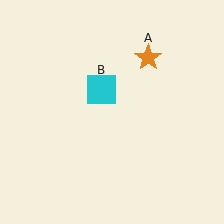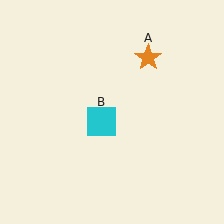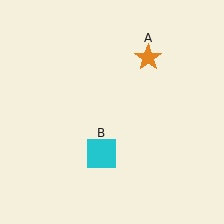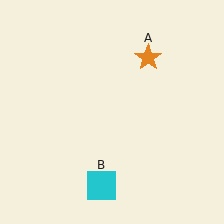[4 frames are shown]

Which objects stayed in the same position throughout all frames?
Orange star (object A) remained stationary.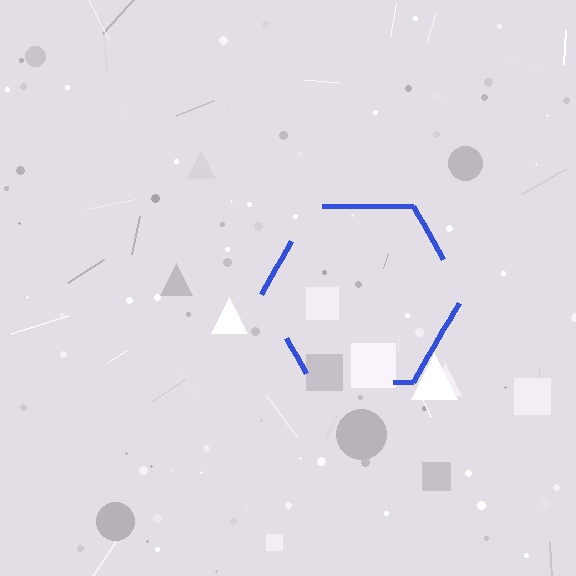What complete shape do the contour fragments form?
The contour fragments form a hexagon.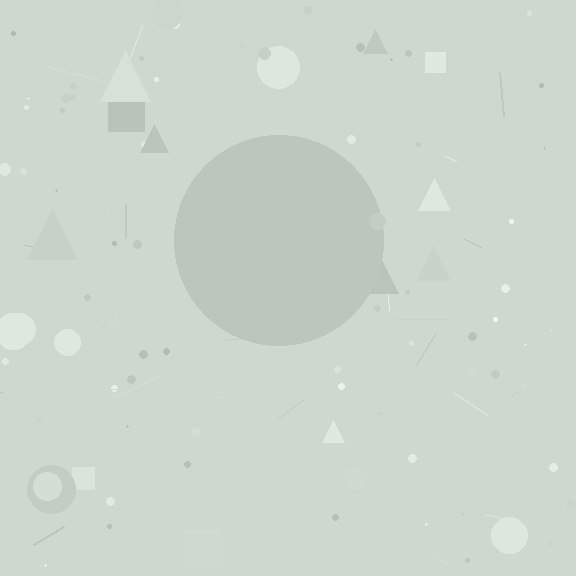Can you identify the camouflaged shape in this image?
The camouflaged shape is a circle.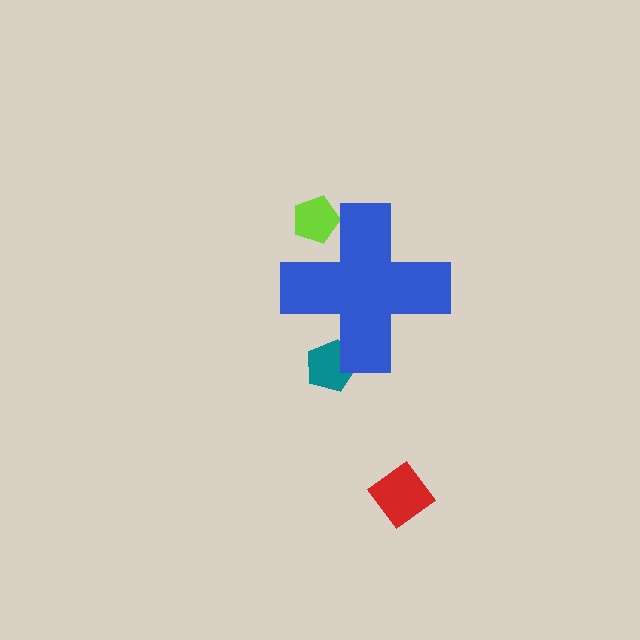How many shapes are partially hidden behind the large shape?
2 shapes are partially hidden.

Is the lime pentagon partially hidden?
Yes, the lime pentagon is partially hidden behind the blue cross.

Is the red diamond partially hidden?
No, the red diamond is fully visible.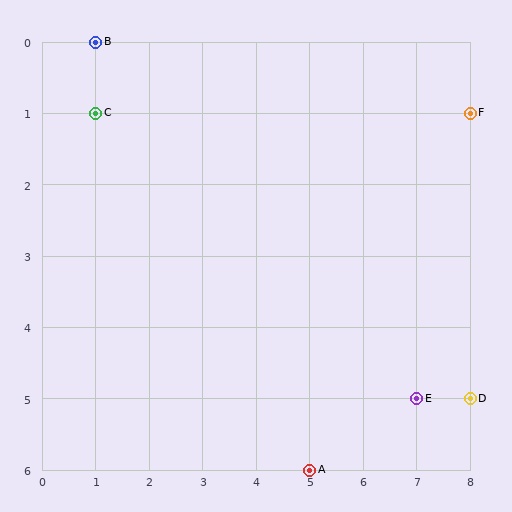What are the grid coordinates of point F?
Point F is at grid coordinates (8, 1).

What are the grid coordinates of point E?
Point E is at grid coordinates (7, 5).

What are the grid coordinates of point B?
Point B is at grid coordinates (1, 0).